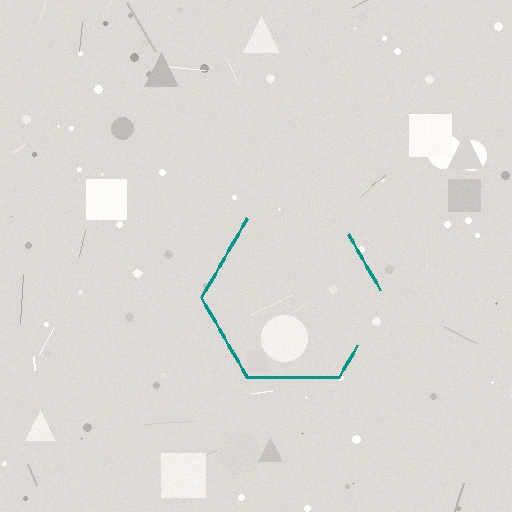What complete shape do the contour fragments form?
The contour fragments form a hexagon.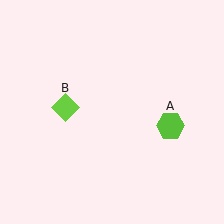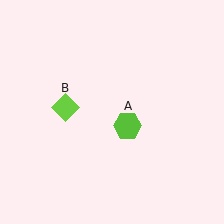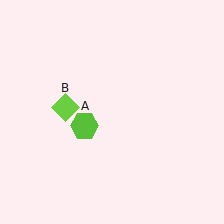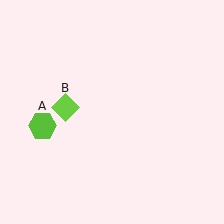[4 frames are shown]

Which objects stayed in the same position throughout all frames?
Lime diamond (object B) remained stationary.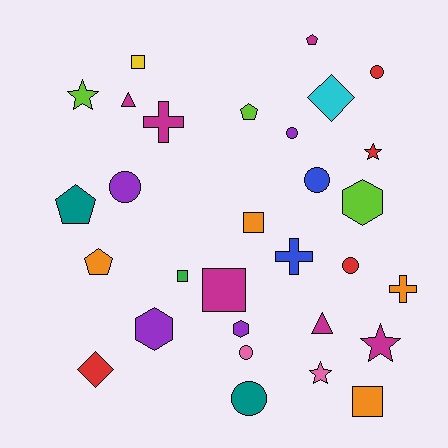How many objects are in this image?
There are 30 objects.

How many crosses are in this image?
There are 3 crosses.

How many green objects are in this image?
There is 1 green object.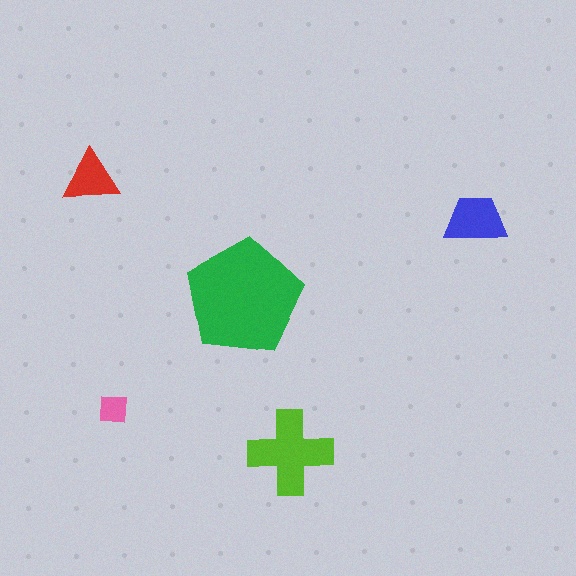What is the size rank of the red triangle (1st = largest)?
4th.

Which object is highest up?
The red triangle is topmost.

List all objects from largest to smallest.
The green pentagon, the lime cross, the blue trapezoid, the red triangle, the pink square.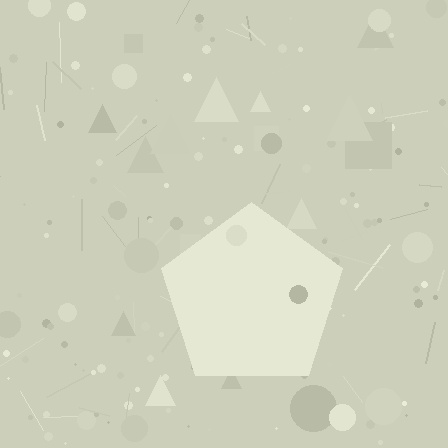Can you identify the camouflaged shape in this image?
The camouflaged shape is a pentagon.